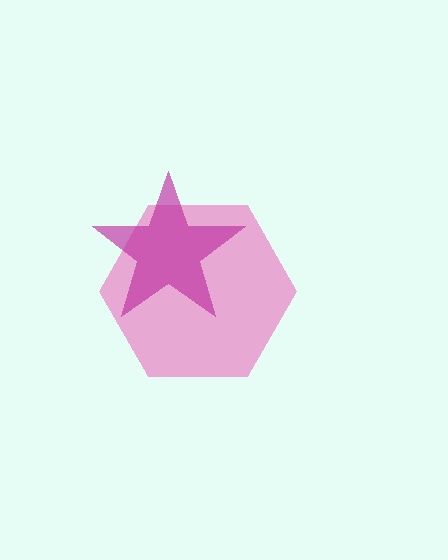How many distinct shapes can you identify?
There are 2 distinct shapes: a pink hexagon, a magenta star.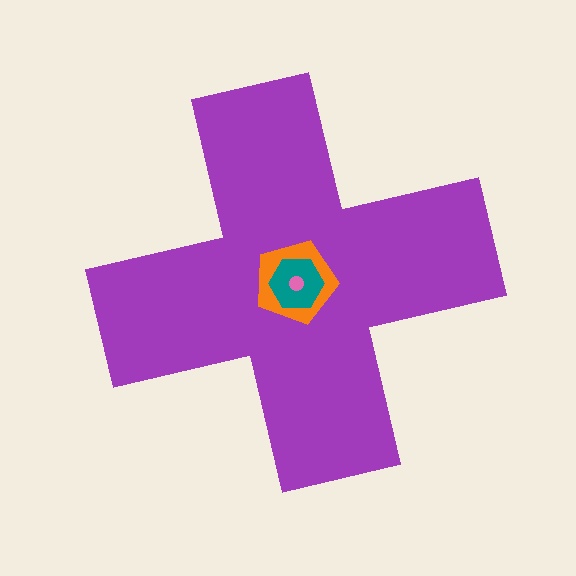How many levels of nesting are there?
4.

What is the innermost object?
The pink circle.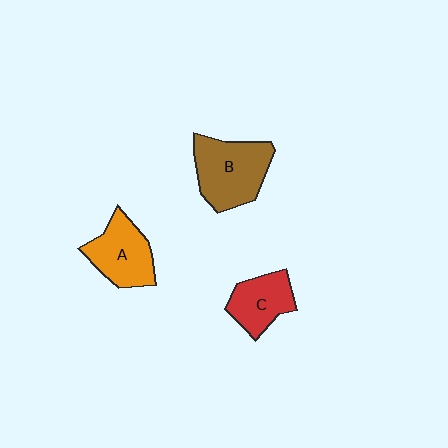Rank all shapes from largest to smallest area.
From largest to smallest: B (brown), A (orange), C (red).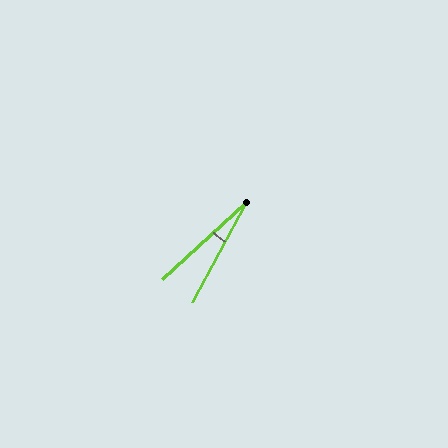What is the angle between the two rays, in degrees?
Approximately 19 degrees.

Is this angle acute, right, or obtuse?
It is acute.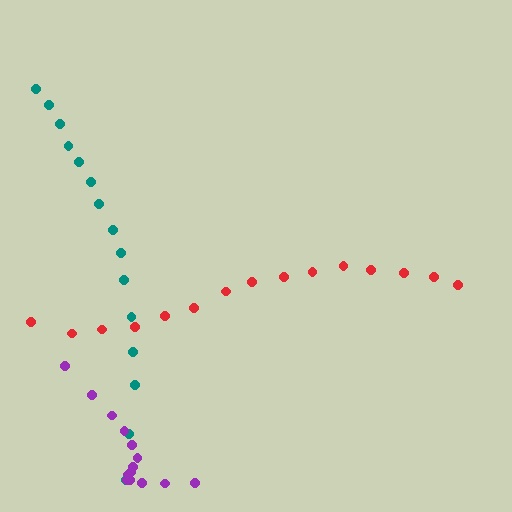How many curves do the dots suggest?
There are 3 distinct paths.